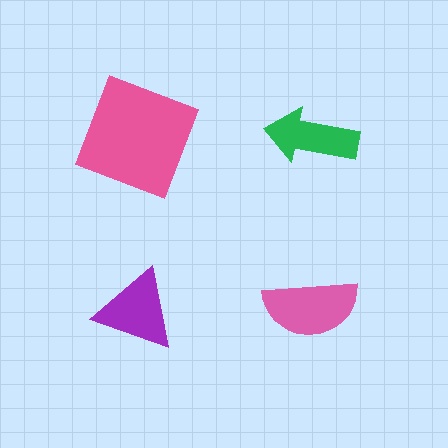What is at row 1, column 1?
A pink square.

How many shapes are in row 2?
2 shapes.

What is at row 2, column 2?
A pink semicircle.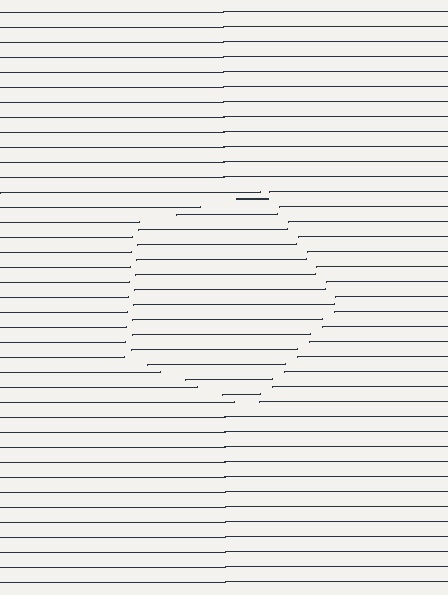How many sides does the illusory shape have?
5 sides — the line-ends trace a pentagon.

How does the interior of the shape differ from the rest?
The interior of the shape contains the same grating, shifted by half a period — the contour is defined by the phase discontinuity where line-ends from the inner and outer gratings abut.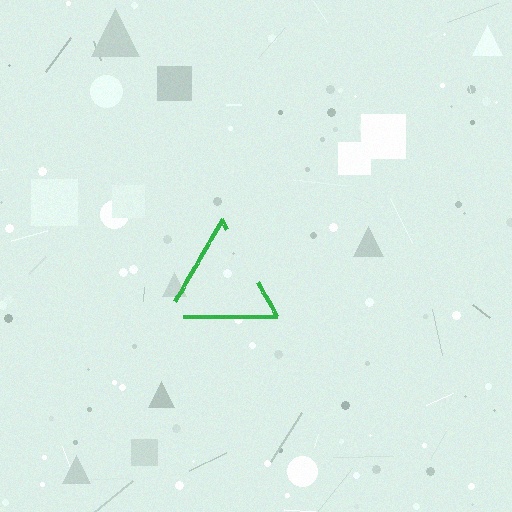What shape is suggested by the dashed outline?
The dashed outline suggests a triangle.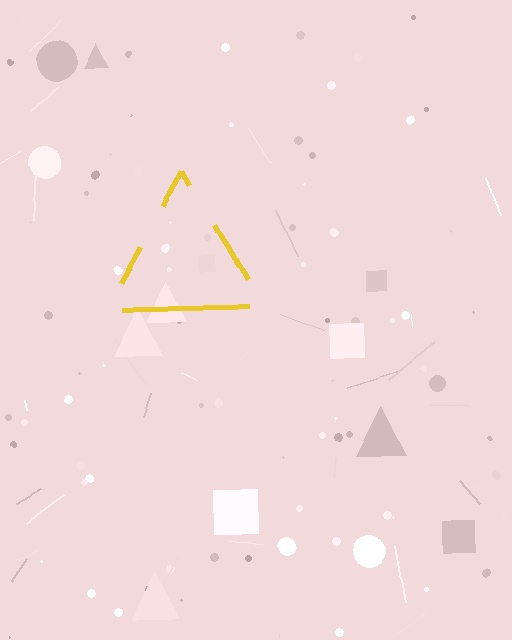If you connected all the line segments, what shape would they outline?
They would outline a triangle.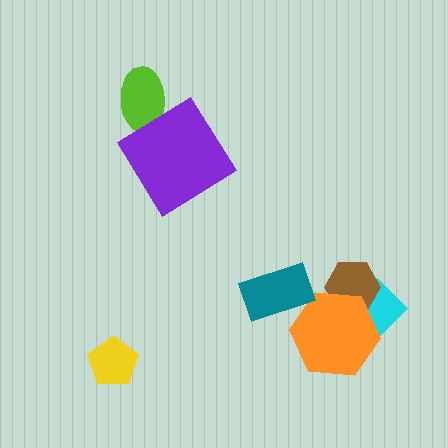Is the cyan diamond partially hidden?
Yes, it is partially covered by another shape.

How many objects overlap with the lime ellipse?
1 object overlaps with the lime ellipse.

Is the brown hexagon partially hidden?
Yes, it is partially covered by another shape.